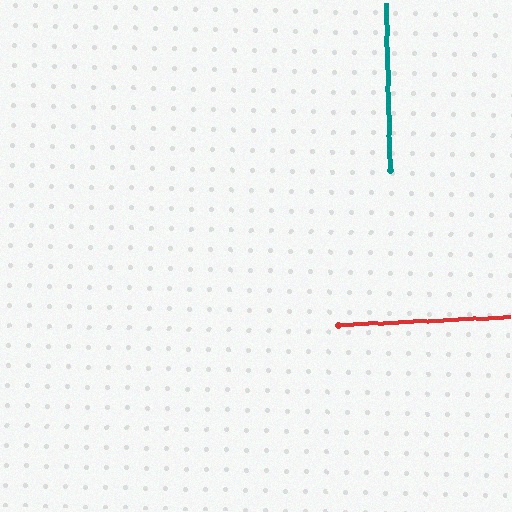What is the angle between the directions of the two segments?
Approximately 88 degrees.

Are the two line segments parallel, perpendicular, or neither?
Perpendicular — they meet at approximately 88°.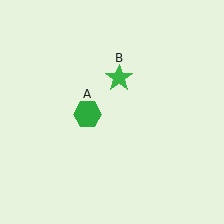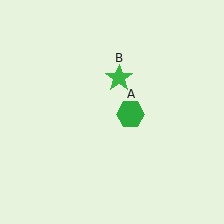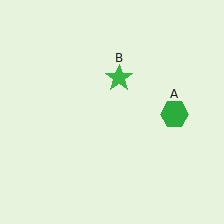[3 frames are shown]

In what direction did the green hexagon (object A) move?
The green hexagon (object A) moved right.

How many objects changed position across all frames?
1 object changed position: green hexagon (object A).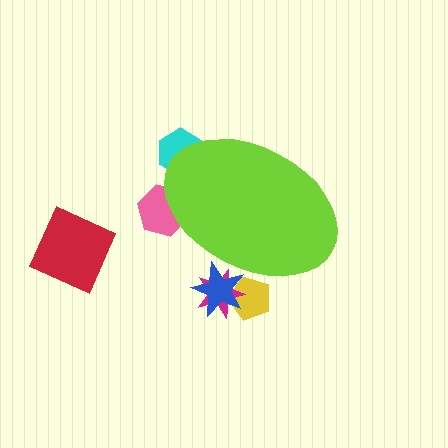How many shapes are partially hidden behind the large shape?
5 shapes are partially hidden.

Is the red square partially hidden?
No, the red square is fully visible.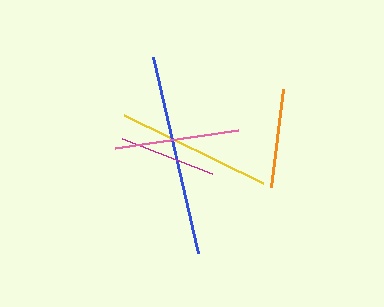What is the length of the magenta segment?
The magenta segment is approximately 97 pixels long.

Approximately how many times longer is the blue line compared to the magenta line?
The blue line is approximately 2.1 times the length of the magenta line.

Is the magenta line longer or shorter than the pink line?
The pink line is longer than the magenta line.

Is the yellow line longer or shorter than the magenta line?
The yellow line is longer than the magenta line.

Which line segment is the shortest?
The magenta line is the shortest at approximately 97 pixels.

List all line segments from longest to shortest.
From longest to shortest: blue, yellow, pink, orange, magenta.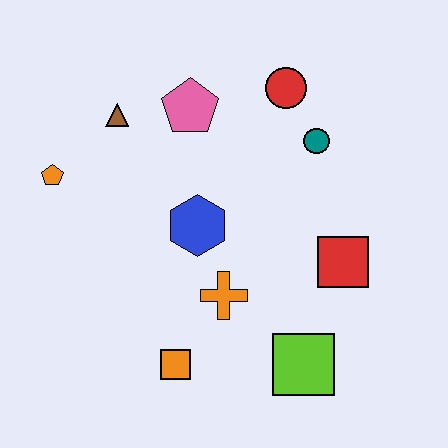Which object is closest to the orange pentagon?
The brown triangle is closest to the orange pentagon.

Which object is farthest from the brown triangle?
The lime square is farthest from the brown triangle.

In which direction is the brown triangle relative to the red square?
The brown triangle is to the left of the red square.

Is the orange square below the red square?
Yes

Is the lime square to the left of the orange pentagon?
No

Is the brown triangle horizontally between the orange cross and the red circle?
No